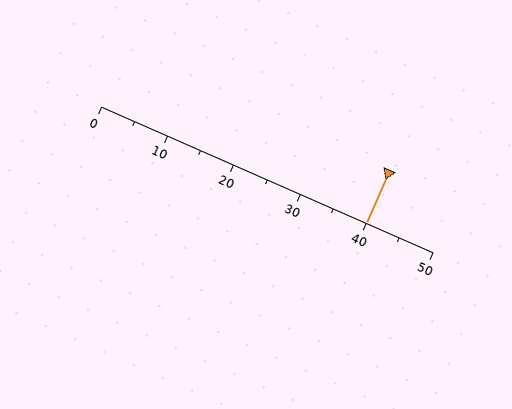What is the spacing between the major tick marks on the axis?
The major ticks are spaced 10 apart.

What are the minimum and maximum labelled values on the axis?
The axis runs from 0 to 50.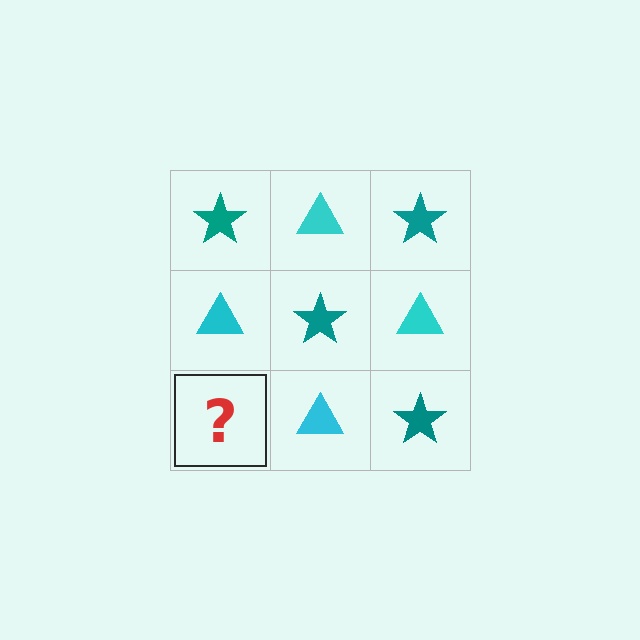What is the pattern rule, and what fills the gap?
The rule is that it alternates teal star and cyan triangle in a checkerboard pattern. The gap should be filled with a teal star.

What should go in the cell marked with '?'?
The missing cell should contain a teal star.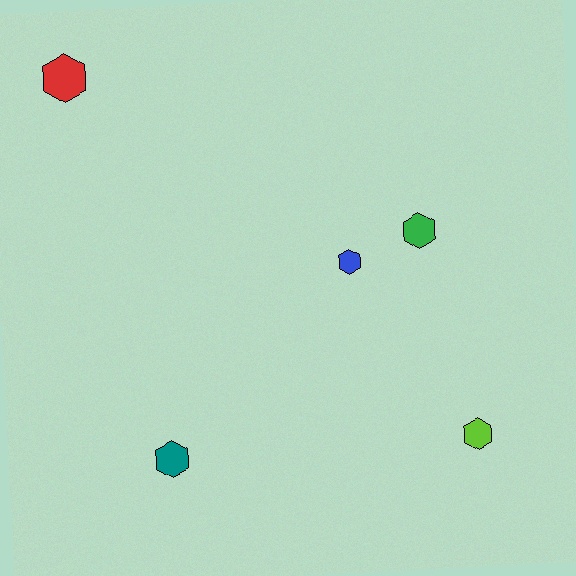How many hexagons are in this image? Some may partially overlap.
There are 5 hexagons.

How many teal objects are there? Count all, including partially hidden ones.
There is 1 teal object.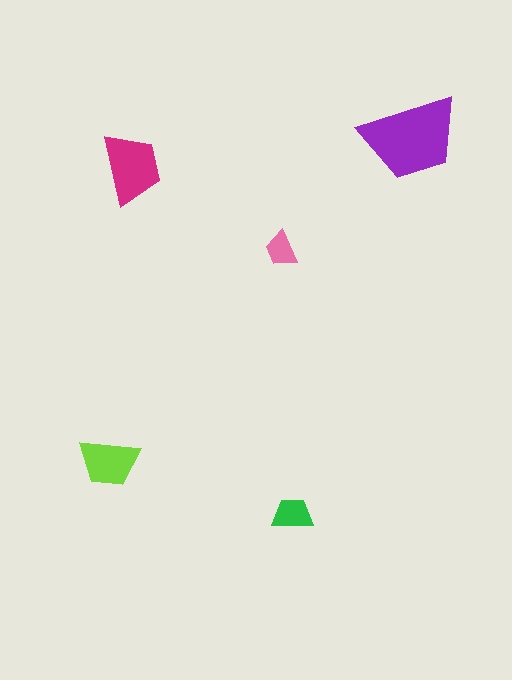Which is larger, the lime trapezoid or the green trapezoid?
The lime one.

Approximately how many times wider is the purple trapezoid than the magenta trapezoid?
About 1.5 times wider.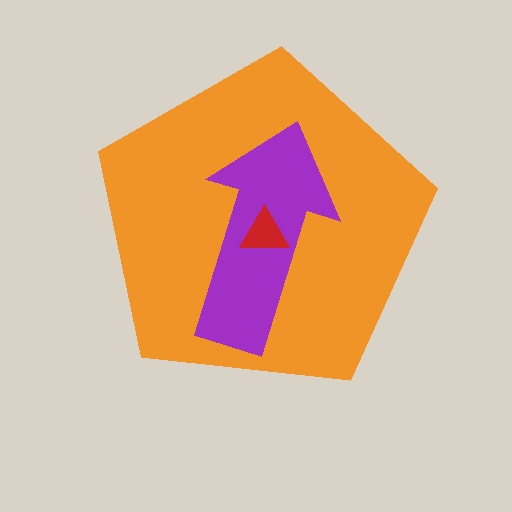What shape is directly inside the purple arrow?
The red triangle.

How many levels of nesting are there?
3.